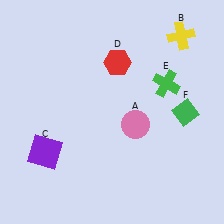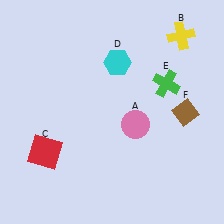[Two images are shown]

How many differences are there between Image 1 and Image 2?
There are 3 differences between the two images.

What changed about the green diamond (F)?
In Image 1, F is green. In Image 2, it changed to brown.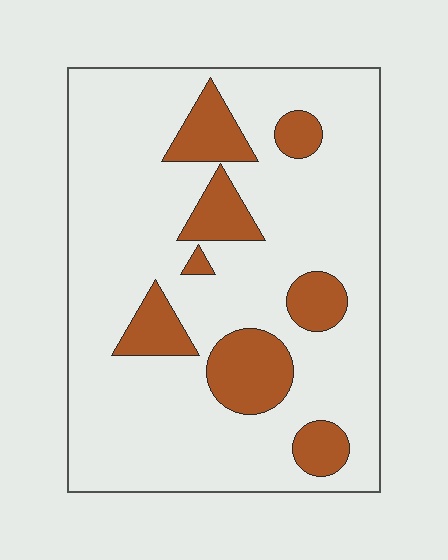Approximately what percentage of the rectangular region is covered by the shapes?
Approximately 20%.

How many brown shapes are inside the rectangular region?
8.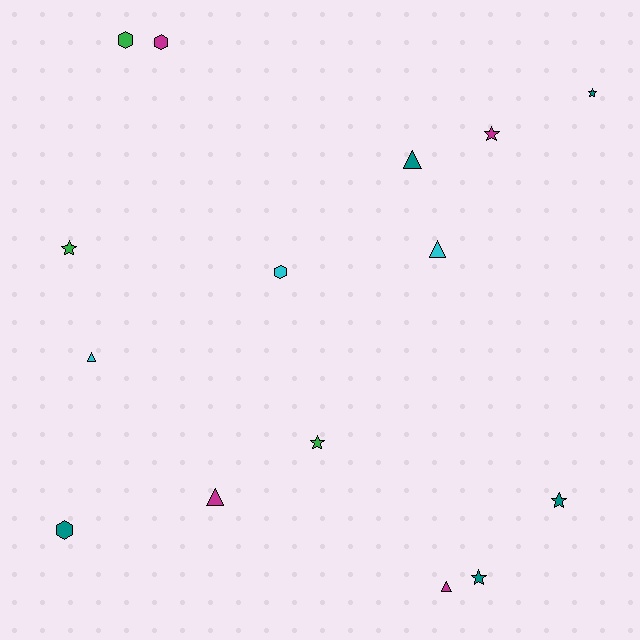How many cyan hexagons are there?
There is 1 cyan hexagon.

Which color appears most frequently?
Teal, with 5 objects.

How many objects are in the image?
There are 15 objects.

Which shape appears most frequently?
Star, with 6 objects.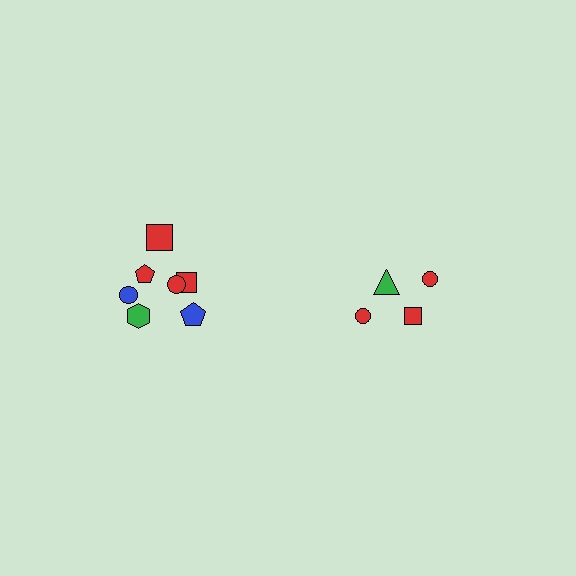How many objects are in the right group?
There are 4 objects.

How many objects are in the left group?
There are 7 objects.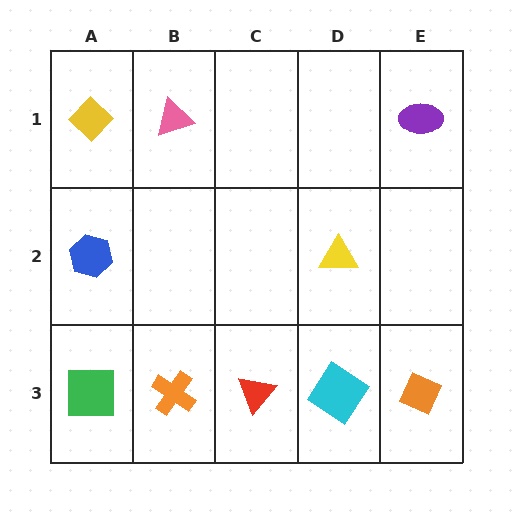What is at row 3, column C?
A red triangle.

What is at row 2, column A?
A blue hexagon.